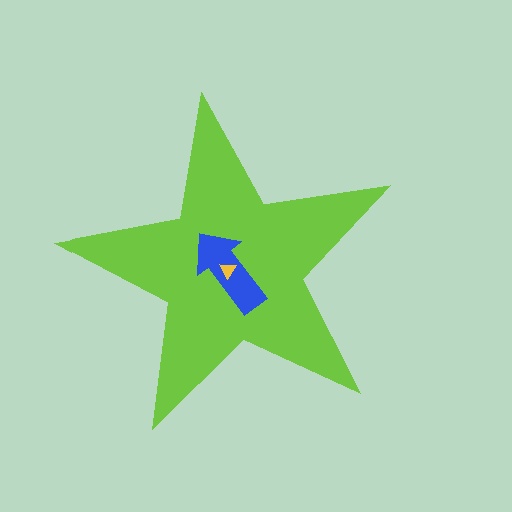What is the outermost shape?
The lime star.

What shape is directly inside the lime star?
The blue arrow.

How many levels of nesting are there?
3.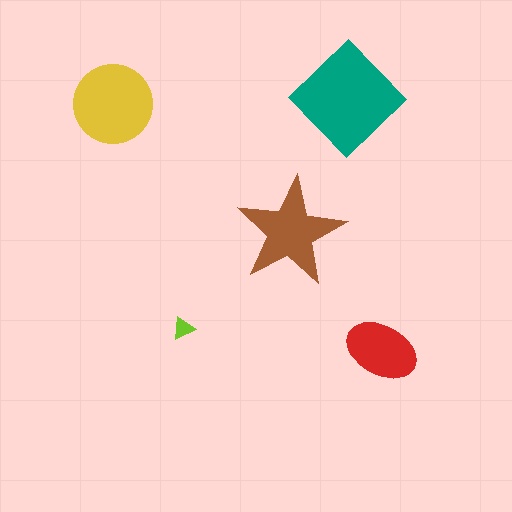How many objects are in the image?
There are 5 objects in the image.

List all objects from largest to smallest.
The teal diamond, the yellow circle, the brown star, the red ellipse, the lime triangle.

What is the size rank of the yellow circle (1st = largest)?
2nd.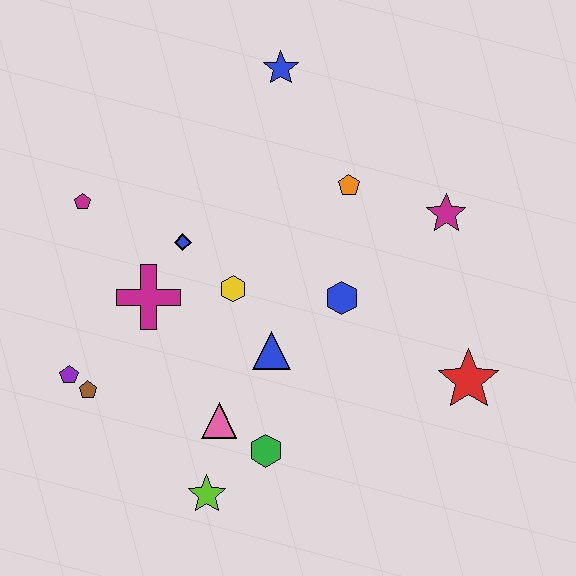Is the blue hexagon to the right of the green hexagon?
Yes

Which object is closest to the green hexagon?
The pink triangle is closest to the green hexagon.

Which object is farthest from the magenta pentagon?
The red star is farthest from the magenta pentagon.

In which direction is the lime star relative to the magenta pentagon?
The lime star is below the magenta pentagon.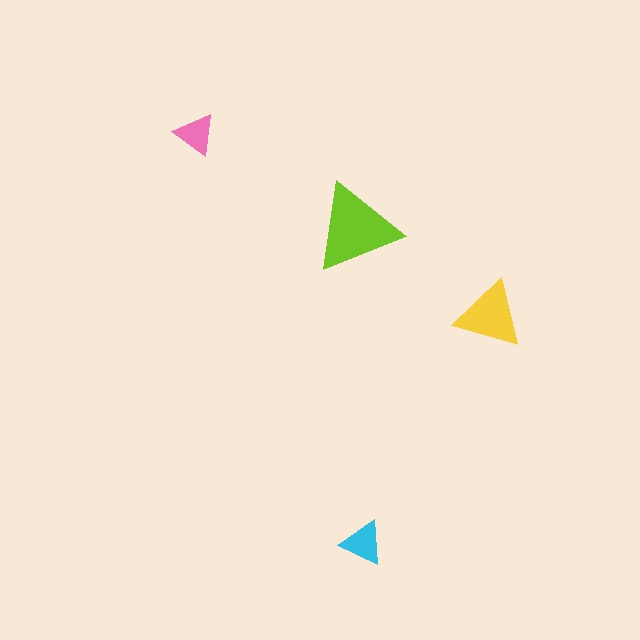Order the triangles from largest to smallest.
the lime one, the yellow one, the cyan one, the pink one.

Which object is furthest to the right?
The yellow triangle is rightmost.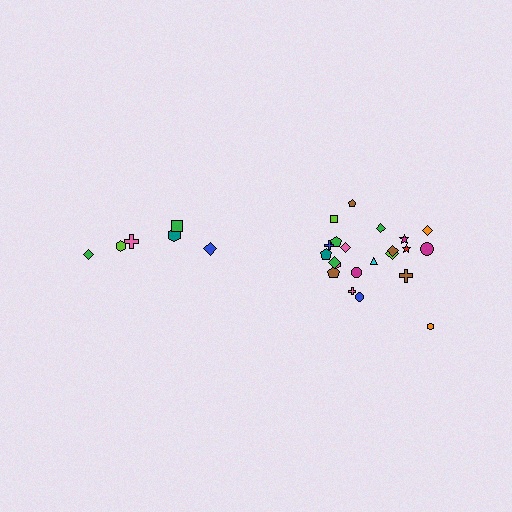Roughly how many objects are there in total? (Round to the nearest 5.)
Roughly 30 objects in total.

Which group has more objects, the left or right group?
The right group.